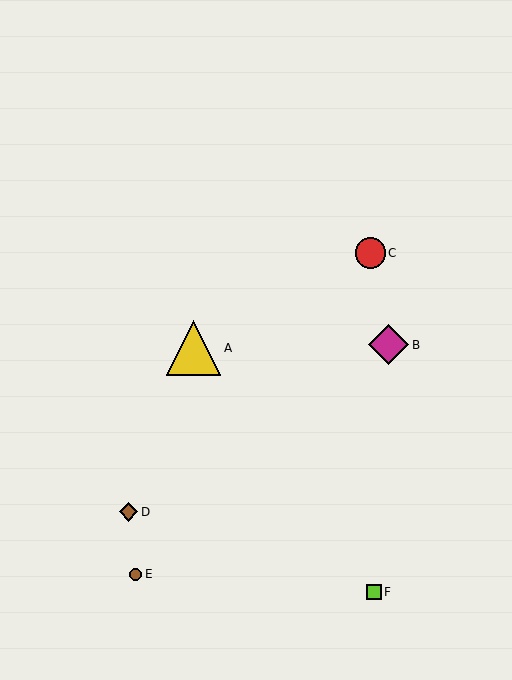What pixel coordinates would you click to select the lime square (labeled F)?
Click at (374, 592) to select the lime square F.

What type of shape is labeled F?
Shape F is a lime square.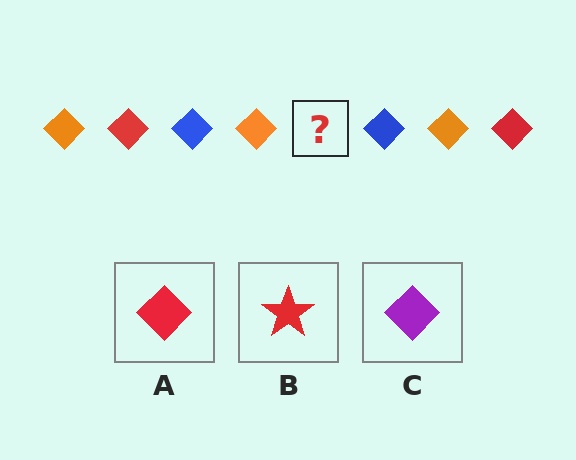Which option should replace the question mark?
Option A.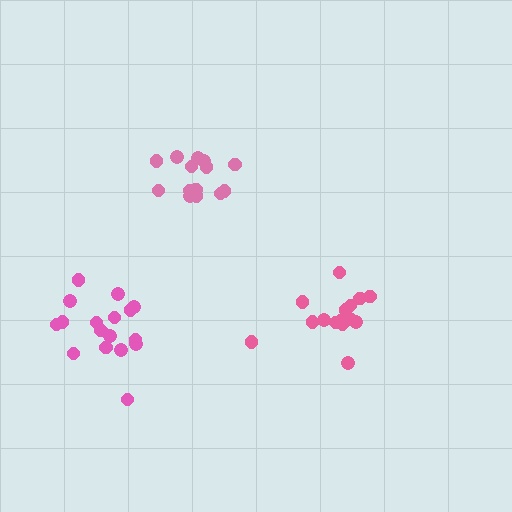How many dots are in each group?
Group 1: 15 dots, Group 2: 17 dots, Group 3: 14 dots (46 total).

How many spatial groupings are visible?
There are 3 spatial groupings.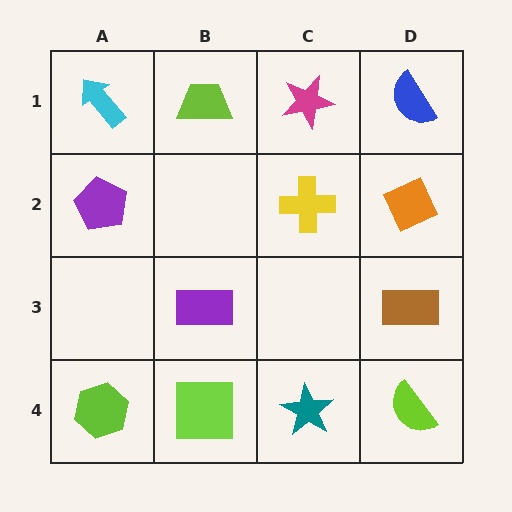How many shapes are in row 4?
4 shapes.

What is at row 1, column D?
A blue semicircle.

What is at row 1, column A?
A cyan arrow.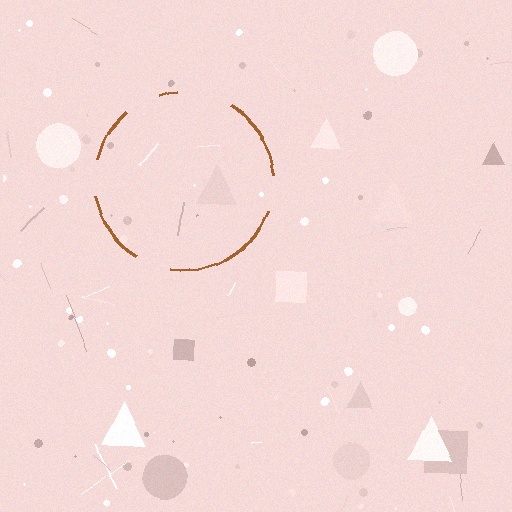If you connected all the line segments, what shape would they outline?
They would outline a circle.